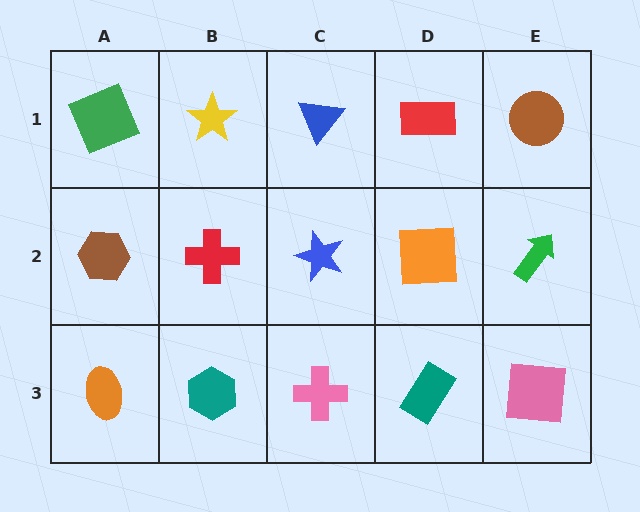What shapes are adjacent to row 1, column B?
A red cross (row 2, column B), a green square (row 1, column A), a blue triangle (row 1, column C).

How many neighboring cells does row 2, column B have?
4.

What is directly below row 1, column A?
A brown hexagon.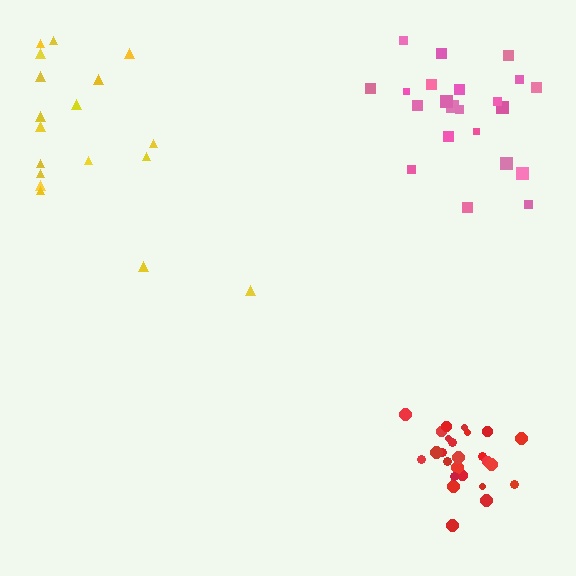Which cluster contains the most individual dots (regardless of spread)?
Red (25).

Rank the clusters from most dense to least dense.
red, pink, yellow.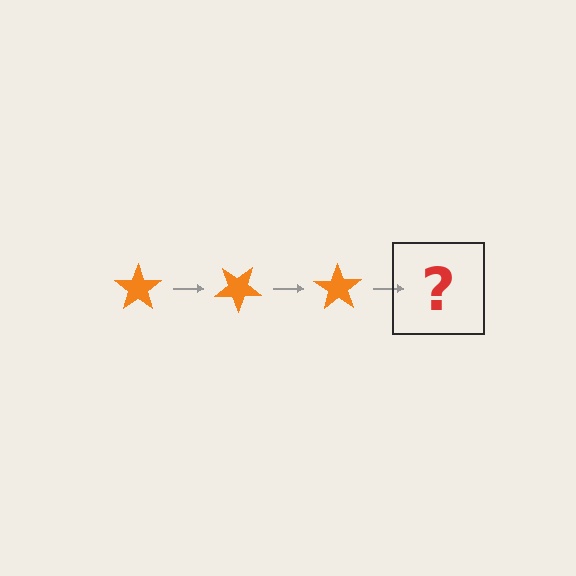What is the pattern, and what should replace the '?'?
The pattern is that the star rotates 35 degrees each step. The '?' should be an orange star rotated 105 degrees.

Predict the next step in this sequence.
The next step is an orange star rotated 105 degrees.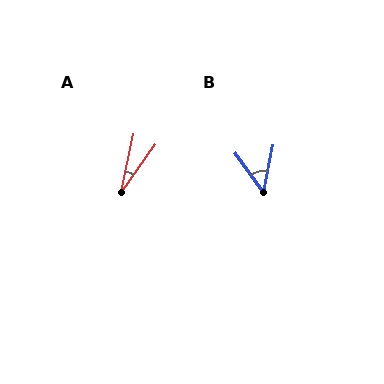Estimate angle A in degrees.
Approximately 23 degrees.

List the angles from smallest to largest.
A (23°), B (47°).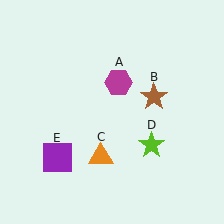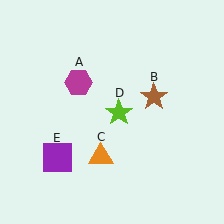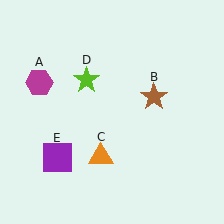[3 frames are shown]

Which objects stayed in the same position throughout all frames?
Brown star (object B) and orange triangle (object C) and purple square (object E) remained stationary.